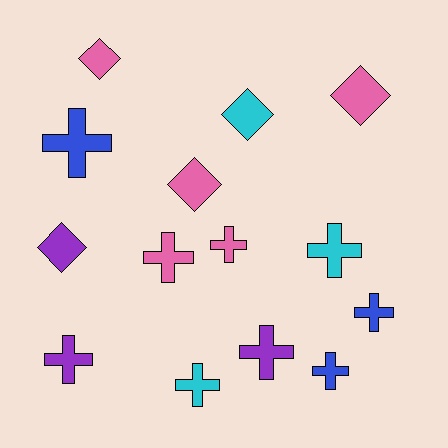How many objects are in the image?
There are 14 objects.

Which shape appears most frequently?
Cross, with 9 objects.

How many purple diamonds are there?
There is 1 purple diamond.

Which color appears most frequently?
Pink, with 5 objects.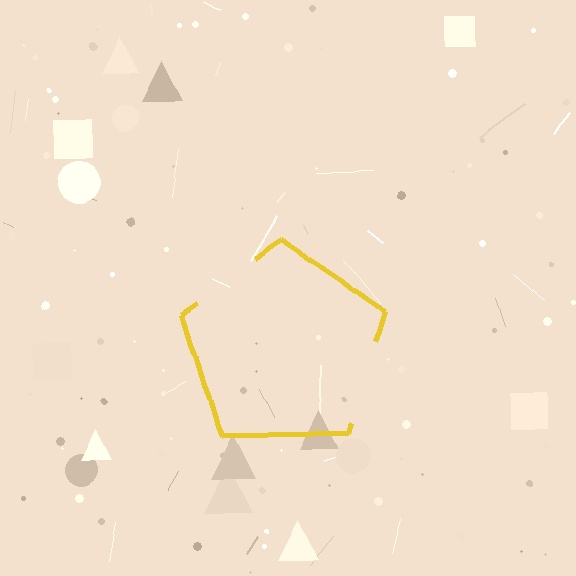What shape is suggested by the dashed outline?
The dashed outline suggests a pentagon.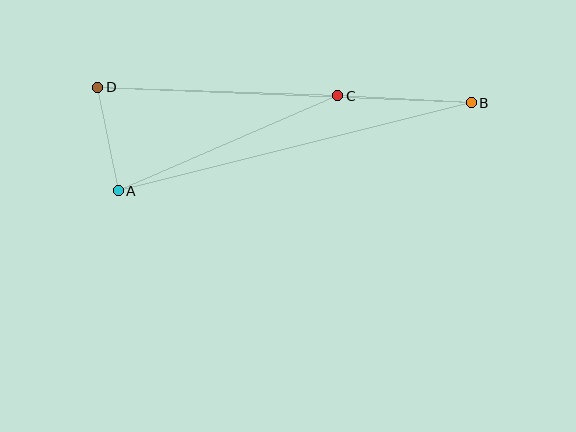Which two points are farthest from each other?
Points B and D are farthest from each other.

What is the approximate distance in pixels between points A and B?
The distance between A and B is approximately 364 pixels.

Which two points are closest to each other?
Points A and D are closest to each other.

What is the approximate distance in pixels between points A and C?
The distance between A and C is approximately 239 pixels.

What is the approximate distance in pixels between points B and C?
The distance between B and C is approximately 134 pixels.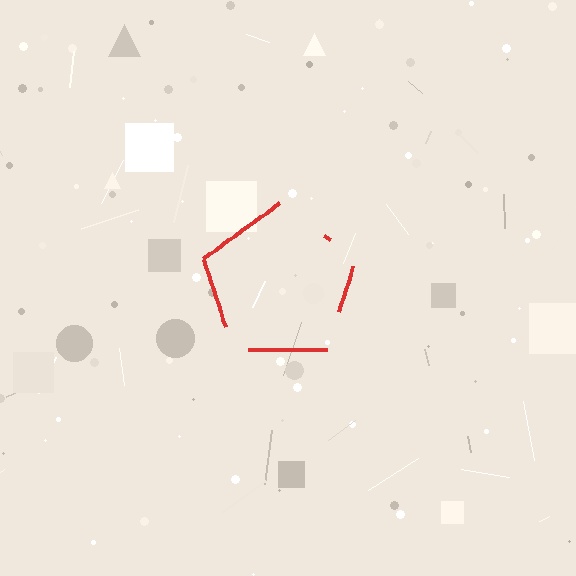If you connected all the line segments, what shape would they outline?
They would outline a pentagon.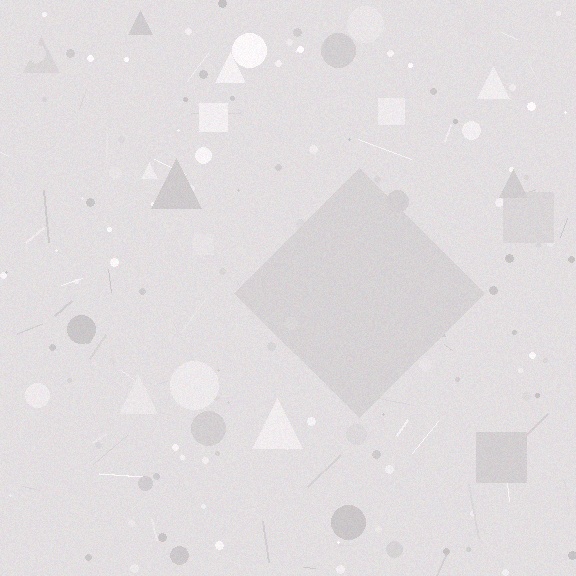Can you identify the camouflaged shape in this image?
The camouflaged shape is a diamond.